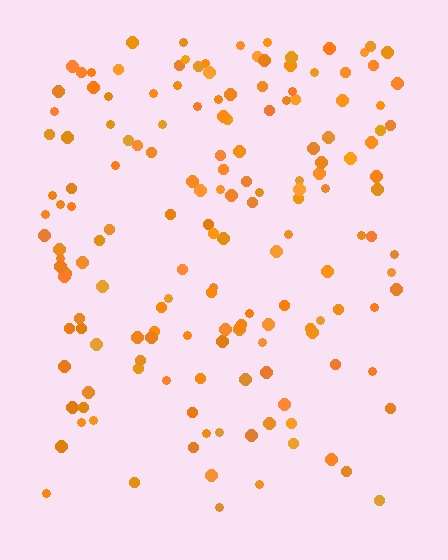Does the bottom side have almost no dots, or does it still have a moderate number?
Still a moderate number, just noticeably fewer than the top.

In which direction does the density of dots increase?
From bottom to top, with the top side densest.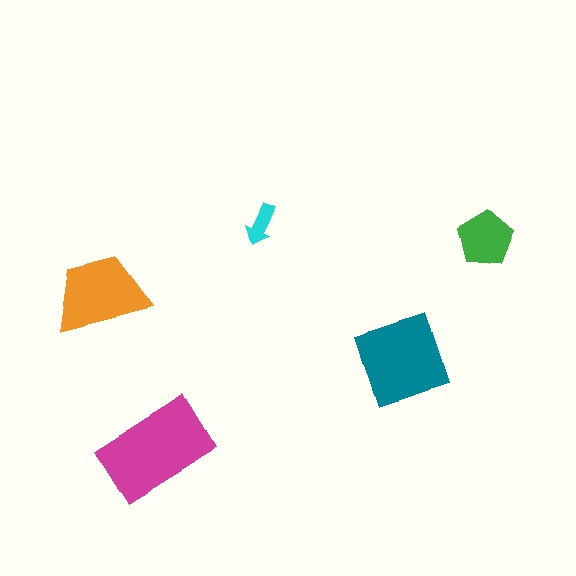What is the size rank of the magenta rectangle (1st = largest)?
1st.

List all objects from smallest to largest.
The cyan arrow, the green pentagon, the orange trapezoid, the teal square, the magenta rectangle.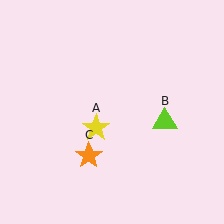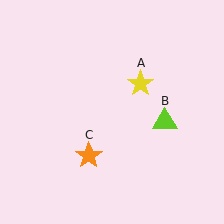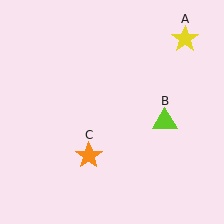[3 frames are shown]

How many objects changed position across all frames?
1 object changed position: yellow star (object A).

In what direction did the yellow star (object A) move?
The yellow star (object A) moved up and to the right.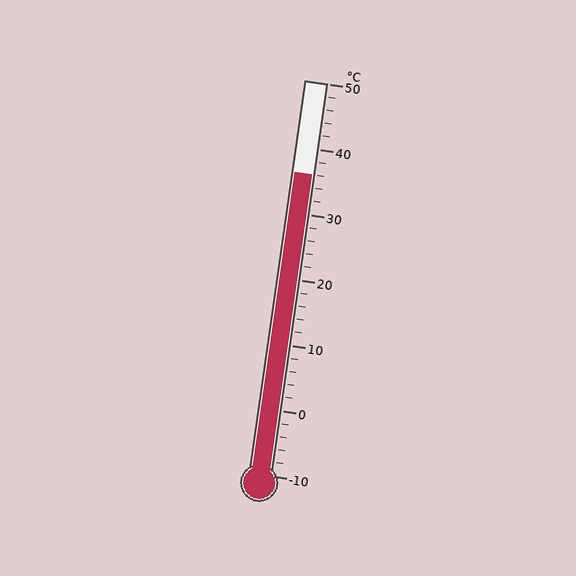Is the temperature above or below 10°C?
The temperature is above 10°C.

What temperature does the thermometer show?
The thermometer shows approximately 36°C.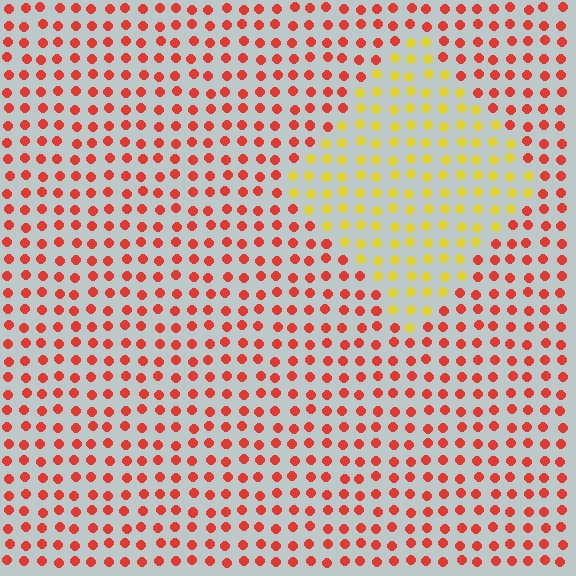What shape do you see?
I see a diamond.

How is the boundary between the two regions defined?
The boundary is defined purely by a slight shift in hue (about 53 degrees). Spacing, size, and orientation are identical on both sides.